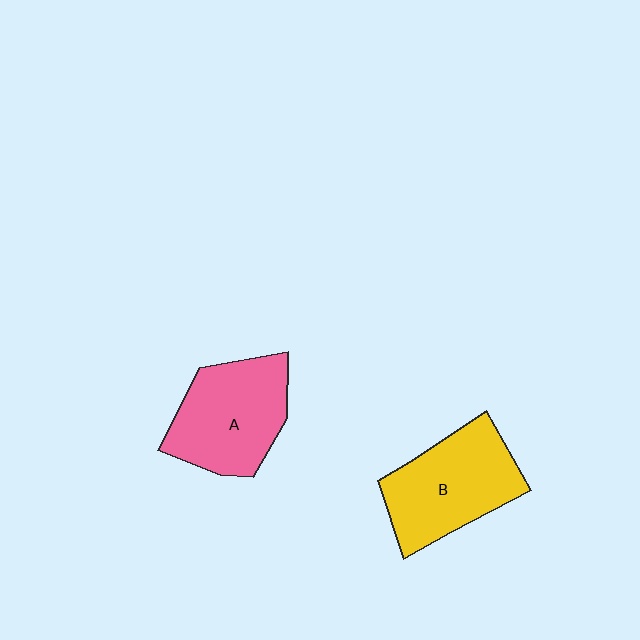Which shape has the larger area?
Shape B (yellow).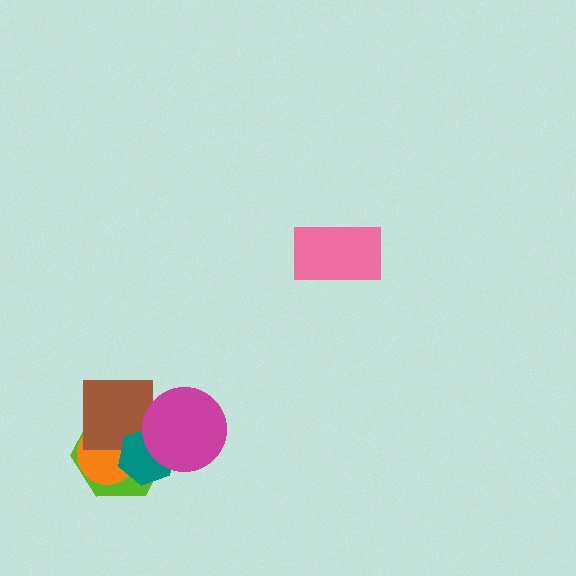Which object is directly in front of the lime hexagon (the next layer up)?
The orange circle is directly in front of the lime hexagon.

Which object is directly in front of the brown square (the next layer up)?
The teal hexagon is directly in front of the brown square.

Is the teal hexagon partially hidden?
Yes, it is partially covered by another shape.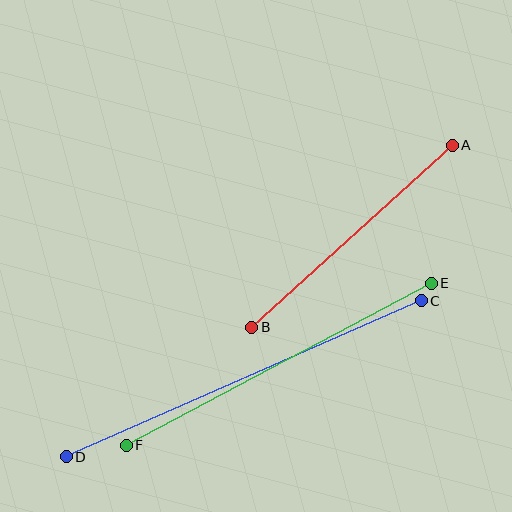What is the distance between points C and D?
The distance is approximately 388 pixels.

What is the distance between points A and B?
The distance is approximately 271 pixels.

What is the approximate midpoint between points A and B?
The midpoint is at approximately (352, 236) pixels.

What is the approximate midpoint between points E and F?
The midpoint is at approximately (279, 364) pixels.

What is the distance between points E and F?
The distance is approximately 345 pixels.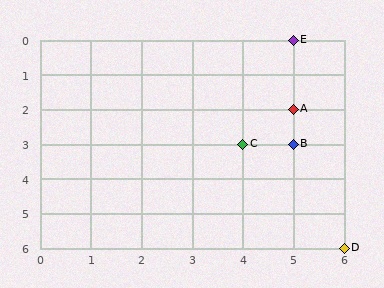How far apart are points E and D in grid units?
Points E and D are 1 column and 6 rows apart (about 6.1 grid units diagonally).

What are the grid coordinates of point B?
Point B is at grid coordinates (5, 3).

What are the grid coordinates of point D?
Point D is at grid coordinates (6, 6).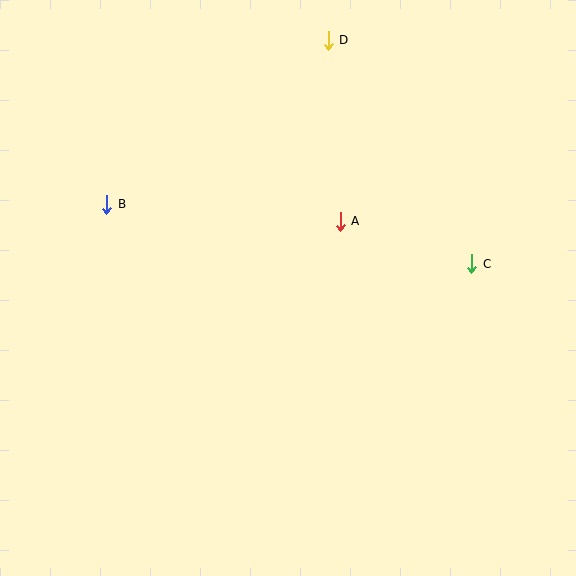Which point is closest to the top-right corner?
Point D is closest to the top-right corner.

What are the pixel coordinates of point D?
Point D is at (328, 40).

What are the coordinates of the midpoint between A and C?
The midpoint between A and C is at (406, 243).